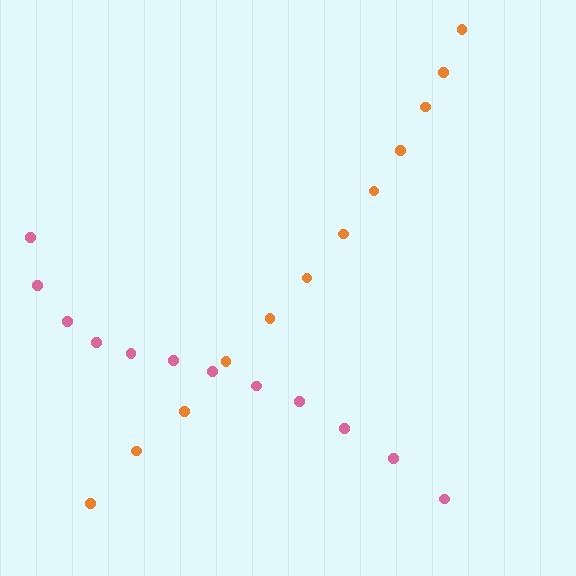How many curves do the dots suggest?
There are 2 distinct paths.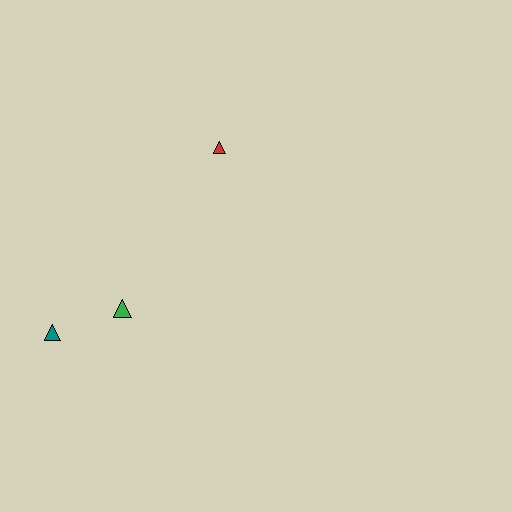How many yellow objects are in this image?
There are no yellow objects.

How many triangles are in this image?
There are 3 triangles.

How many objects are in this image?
There are 3 objects.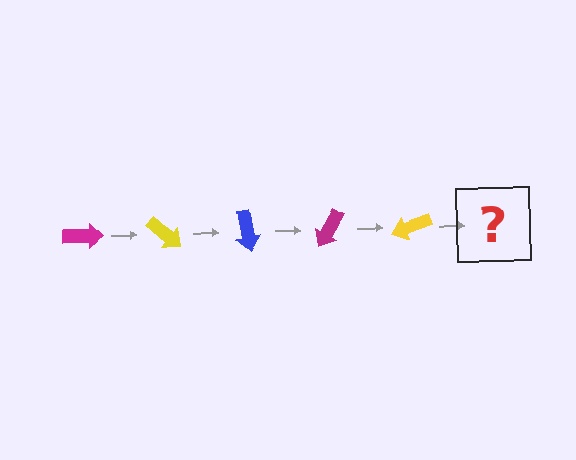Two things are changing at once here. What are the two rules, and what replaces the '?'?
The two rules are that it rotates 40 degrees each step and the color cycles through magenta, yellow, and blue. The '?' should be a blue arrow, rotated 200 degrees from the start.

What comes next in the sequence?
The next element should be a blue arrow, rotated 200 degrees from the start.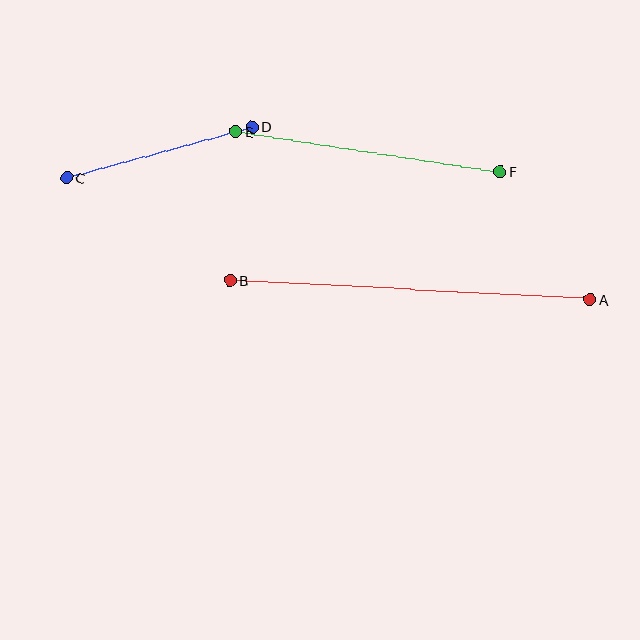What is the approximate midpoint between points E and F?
The midpoint is at approximately (368, 152) pixels.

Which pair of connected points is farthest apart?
Points A and B are farthest apart.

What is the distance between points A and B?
The distance is approximately 361 pixels.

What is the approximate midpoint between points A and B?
The midpoint is at approximately (410, 290) pixels.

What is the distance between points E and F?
The distance is approximately 268 pixels.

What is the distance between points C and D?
The distance is approximately 192 pixels.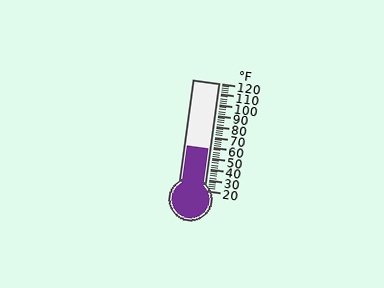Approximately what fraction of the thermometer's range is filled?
The thermometer is filled to approximately 40% of its range.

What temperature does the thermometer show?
The thermometer shows approximately 58°F.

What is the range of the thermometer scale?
The thermometer scale ranges from 20°F to 120°F.